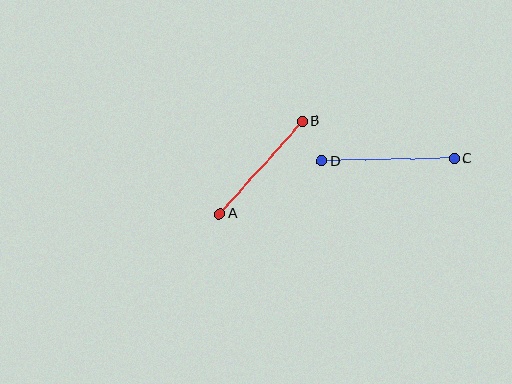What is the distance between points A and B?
The distance is approximately 124 pixels.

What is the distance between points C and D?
The distance is approximately 132 pixels.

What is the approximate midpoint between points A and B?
The midpoint is at approximately (261, 168) pixels.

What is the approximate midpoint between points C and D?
The midpoint is at approximately (388, 160) pixels.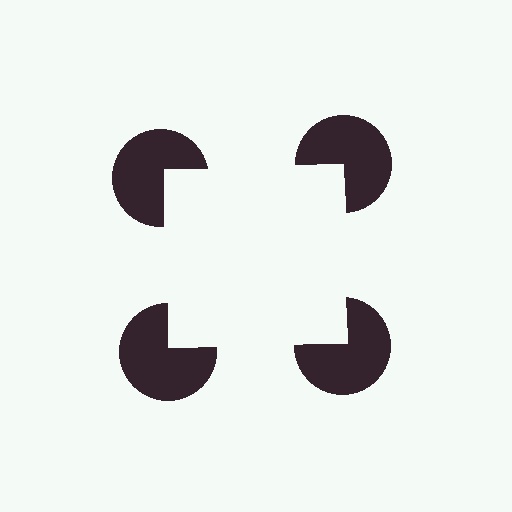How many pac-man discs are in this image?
There are 4 — one at each vertex of the illusory square.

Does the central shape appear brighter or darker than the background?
It typically appears slightly brighter than the background, even though no actual brightness change is drawn.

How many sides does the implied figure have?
4 sides.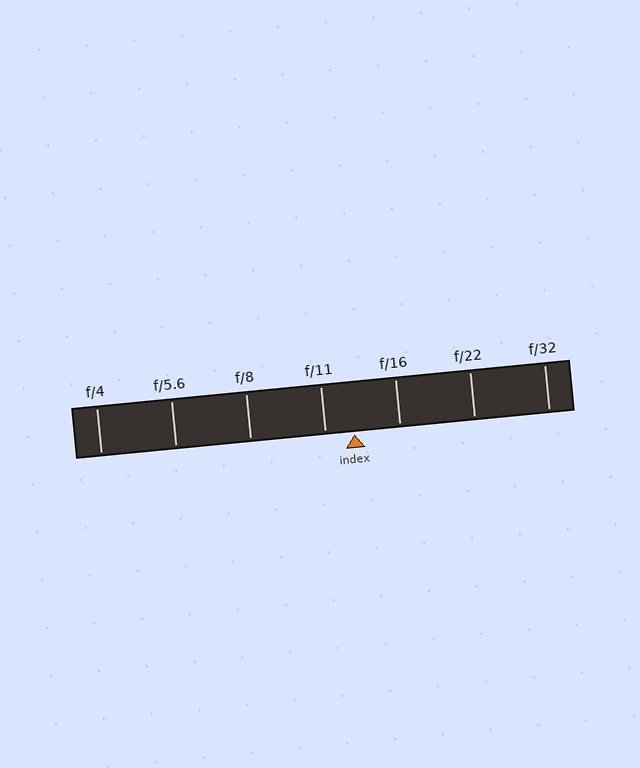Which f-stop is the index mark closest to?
The index mark is closest to f/11.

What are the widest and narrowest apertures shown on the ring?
The widest aperture shown is f/4 and the narrowest is f/32.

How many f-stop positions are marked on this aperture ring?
There are 7 f-stop positions marked.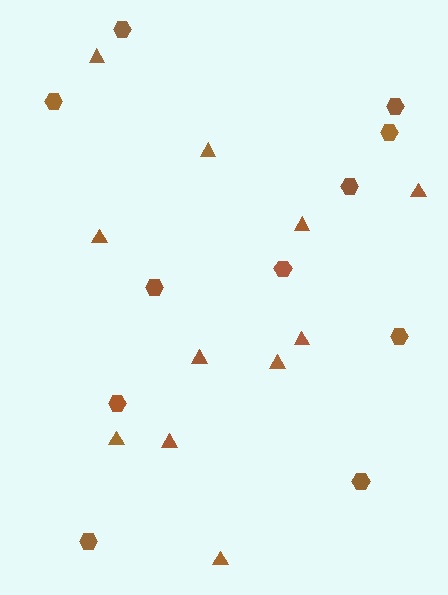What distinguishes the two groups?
There are 2 groups: one group of hexagons (11) and one group of triangles (11).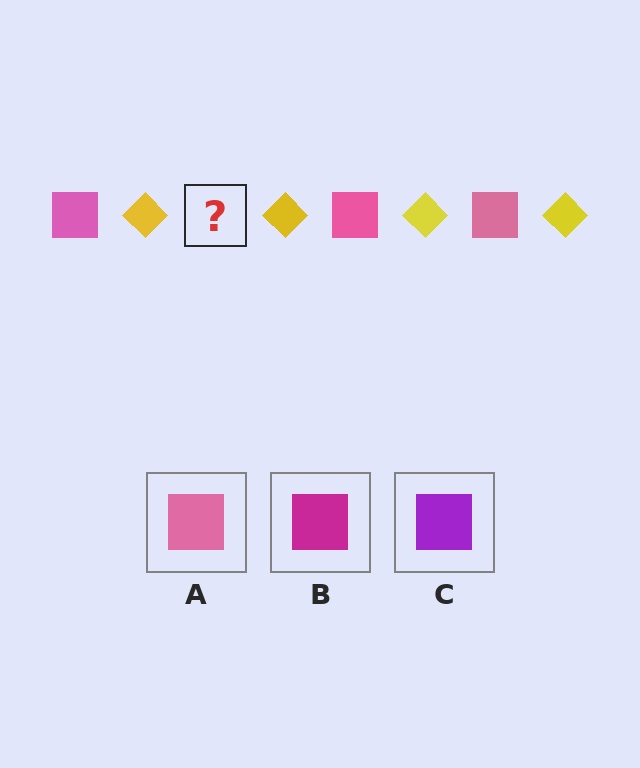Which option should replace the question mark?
Option A.